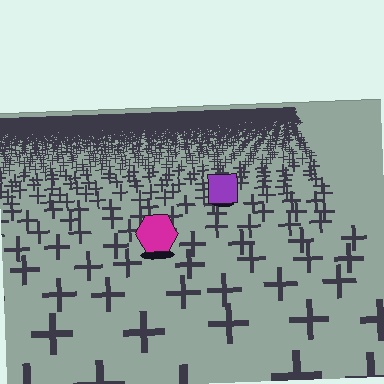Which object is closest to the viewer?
The magenta hexagon is closest. The texture marks near it are larger and more spread out.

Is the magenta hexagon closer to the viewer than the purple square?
Yes. The magenta hexagon is closer — you can tell from the texture gradient: the ground texture is coarser near it.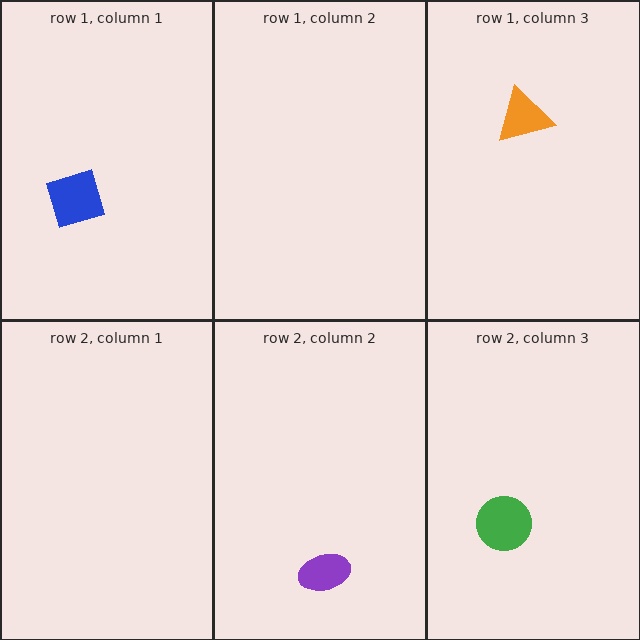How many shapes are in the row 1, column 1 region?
1.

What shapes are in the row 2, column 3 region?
The green circle.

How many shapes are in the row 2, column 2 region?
1.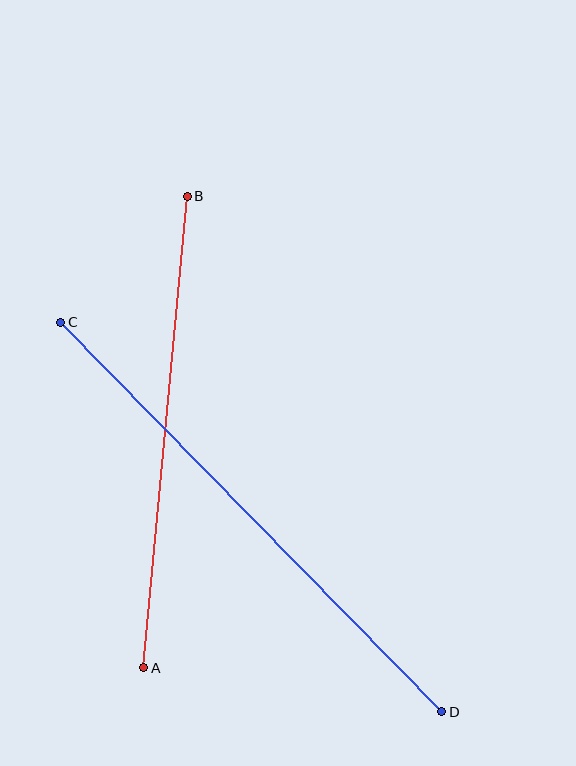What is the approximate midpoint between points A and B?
The midpoint is at approximately (165, 432) pixels.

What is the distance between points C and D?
The distance is approximately 545 pixels.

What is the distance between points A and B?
The distance is approximately 473 pixels.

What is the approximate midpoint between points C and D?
The midpoint is at approximately (251, 517) pixels.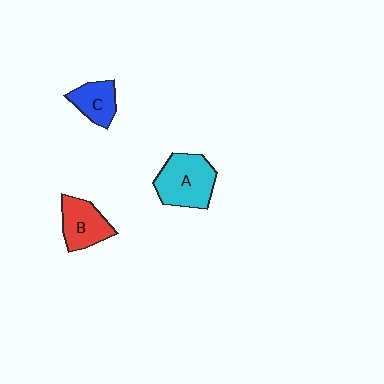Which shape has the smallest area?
Shape C (blue).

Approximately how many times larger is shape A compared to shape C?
Approximately 1.7 times.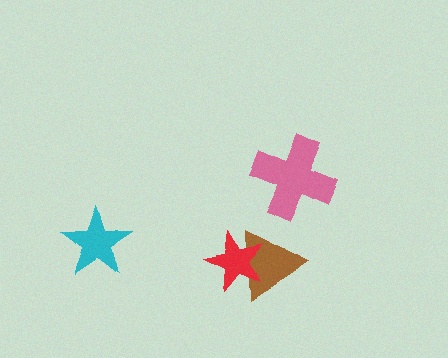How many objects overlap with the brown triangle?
1 object overlaps with the brown triangle.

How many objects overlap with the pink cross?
0 objects overlap with the pink cross.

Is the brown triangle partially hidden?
Yes, it is partially covered by another shape.